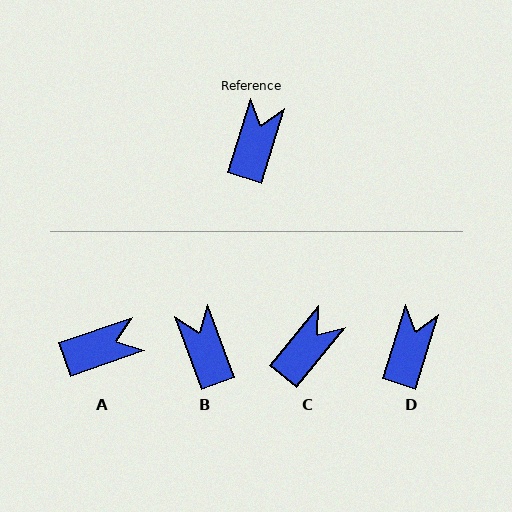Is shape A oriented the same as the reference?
No, it is off by about 53 degrees.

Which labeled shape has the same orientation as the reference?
D.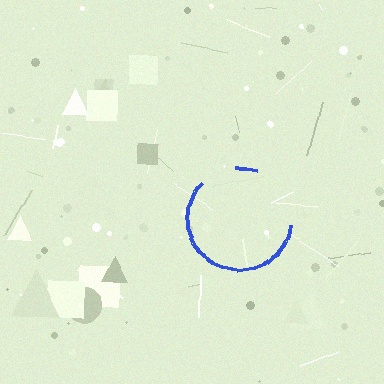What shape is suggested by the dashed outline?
The dashed outline suggests a circle.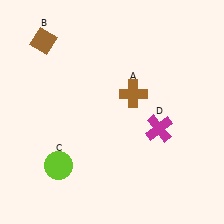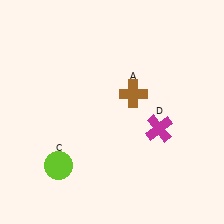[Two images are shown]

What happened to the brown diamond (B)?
The brown diamond (B) was removed in Image 2. It was in the top-left area of Image 1.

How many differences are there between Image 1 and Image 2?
There is 1 difference between the two images.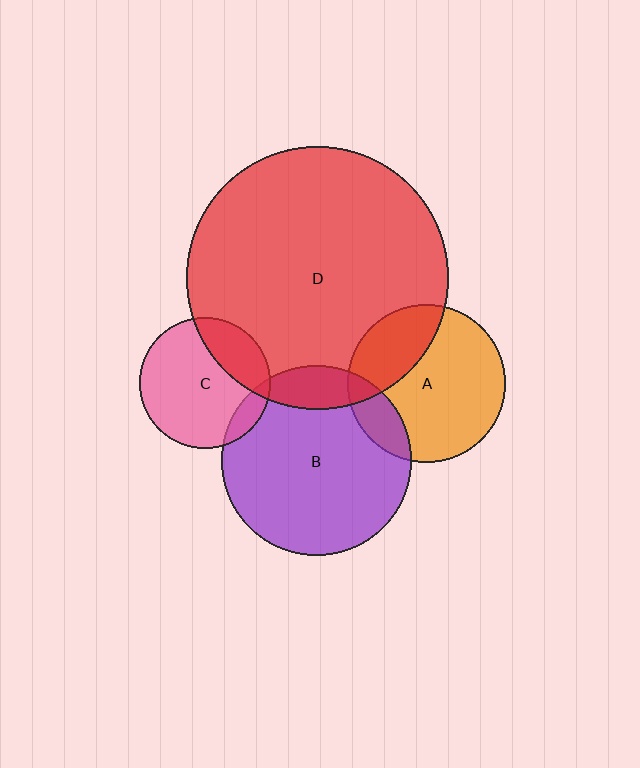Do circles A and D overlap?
Yes.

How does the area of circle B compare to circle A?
Approximately 1.4 times.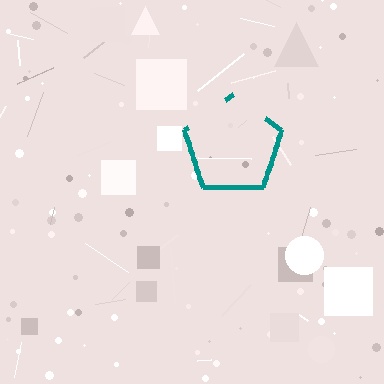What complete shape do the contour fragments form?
The contour fragments form a pentagon.